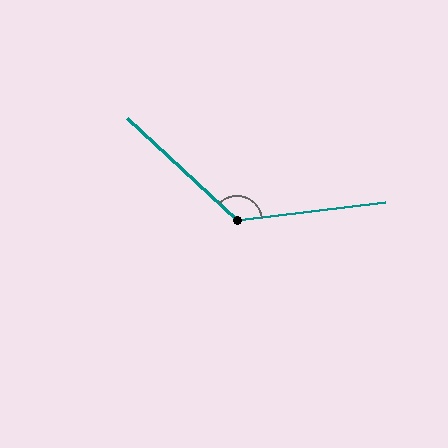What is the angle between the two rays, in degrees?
Approximately 130 degrees.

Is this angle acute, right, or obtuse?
It is obtuse.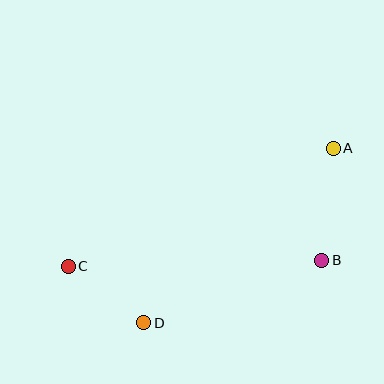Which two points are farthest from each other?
Points A and C are farthest from each other.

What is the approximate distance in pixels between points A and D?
The distance between A and D is approximately 257 pixels.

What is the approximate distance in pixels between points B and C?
The distance between B and C is approximately 254 pixels.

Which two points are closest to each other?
Points C and D are closest to each other.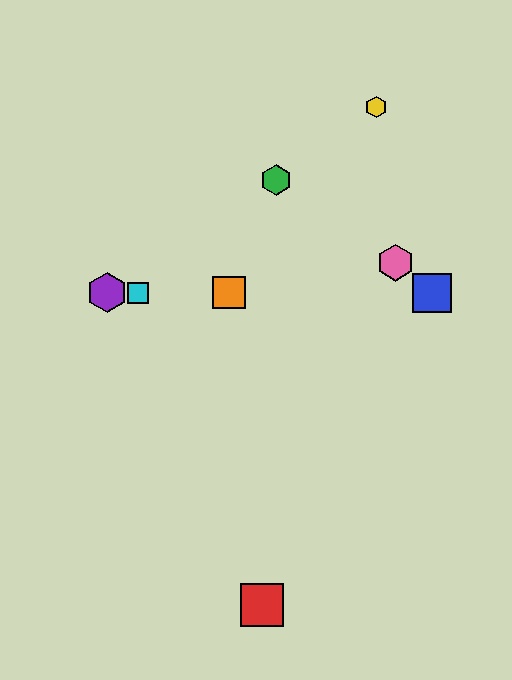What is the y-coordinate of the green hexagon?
The green hexagon is at y≈180.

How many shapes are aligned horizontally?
4 shapes (the blue square, the purple hexagon, the orange square, the cyan square) are aligned horizontally.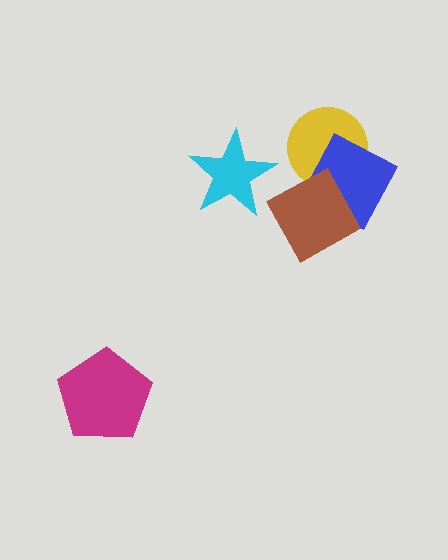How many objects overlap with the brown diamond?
2 objects overlap with the brown diamond.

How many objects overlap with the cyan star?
0 objects overlap with the cyan star.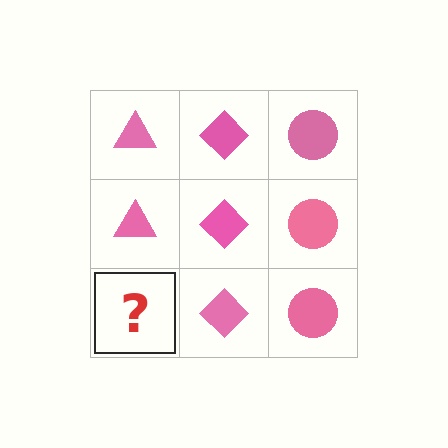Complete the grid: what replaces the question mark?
The question mark should be replaced with a pink triangle.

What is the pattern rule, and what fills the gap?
The rule is that each column has a consistent shape. The gap should be filled with a pink triangle.